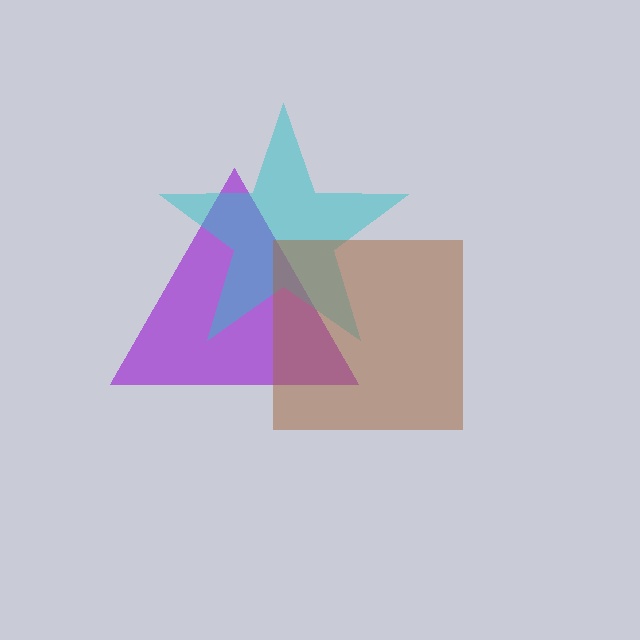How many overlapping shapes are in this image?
There are 3 overlapping shapes in the image.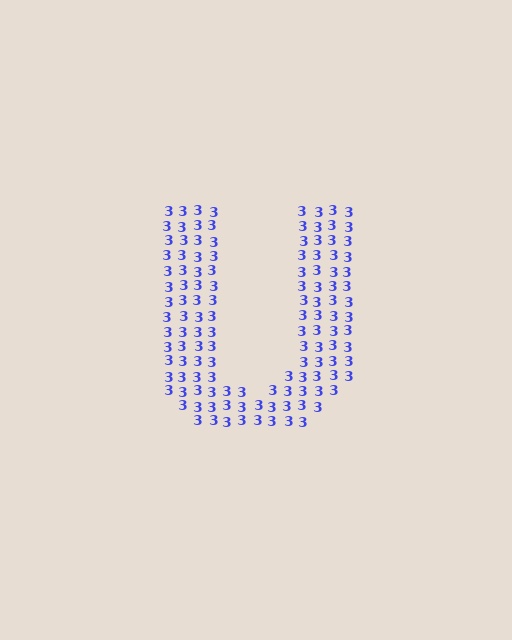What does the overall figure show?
The overall figure shows the letter U.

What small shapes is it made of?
It is made of small digit 3's.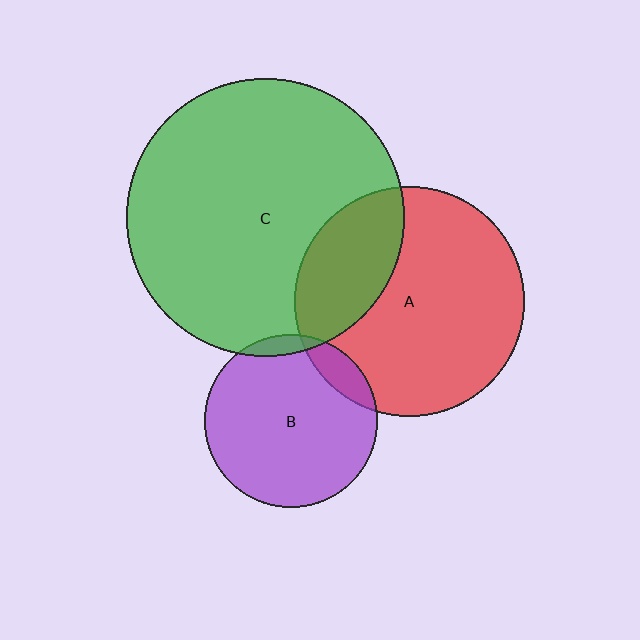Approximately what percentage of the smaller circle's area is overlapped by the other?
Approximately 5%.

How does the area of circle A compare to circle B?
Approximately 1.8 times.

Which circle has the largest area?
Circle C (green).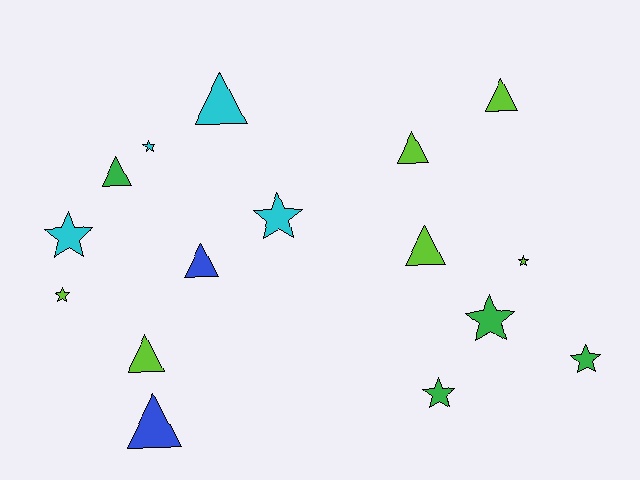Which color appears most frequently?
Lime, with 6 objects.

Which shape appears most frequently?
Star, with 8 objects.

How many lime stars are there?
There are 2 lime stars.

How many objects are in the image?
There are 16 objects.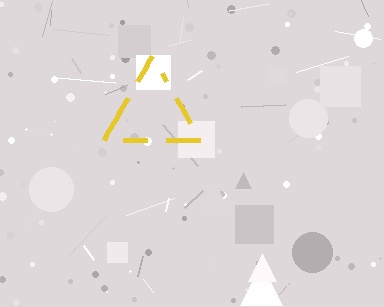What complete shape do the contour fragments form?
The contour fragments form a triangle.